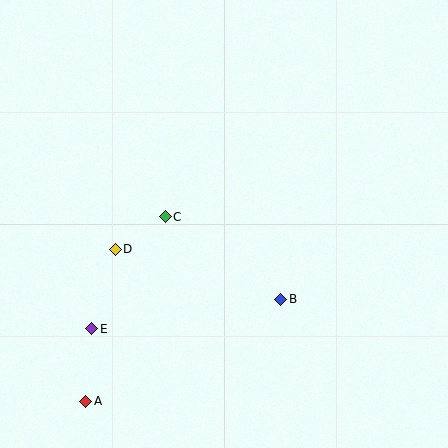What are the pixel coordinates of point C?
Point C is at (165, 217).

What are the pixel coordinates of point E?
Point E is at (92, 329).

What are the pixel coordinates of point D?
Point D is at (115, 249).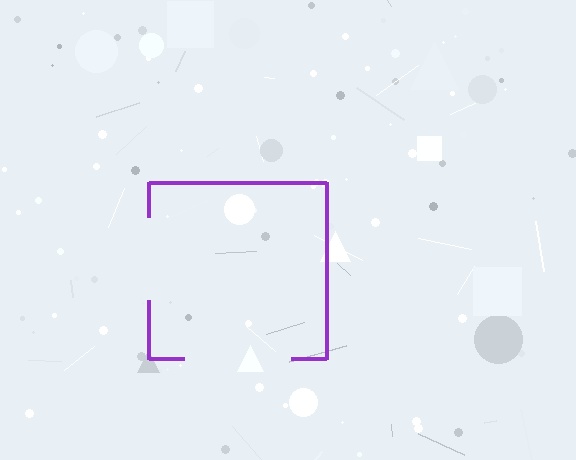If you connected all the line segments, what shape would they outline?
They would outline a square.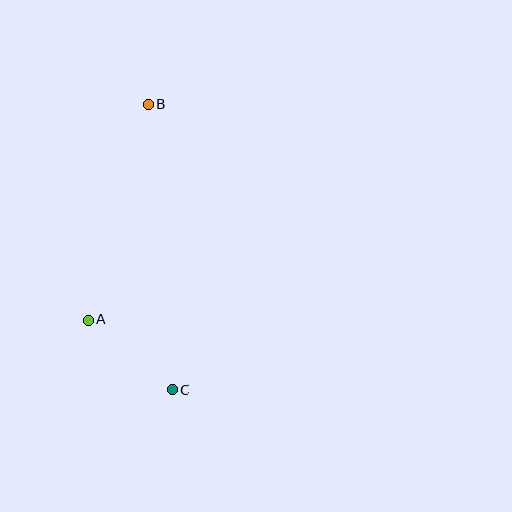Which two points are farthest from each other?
Points B and C are farthest from each other.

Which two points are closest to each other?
Points A and C are closest to each other.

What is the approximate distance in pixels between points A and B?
The distance between A and B is approximately 224 pixels.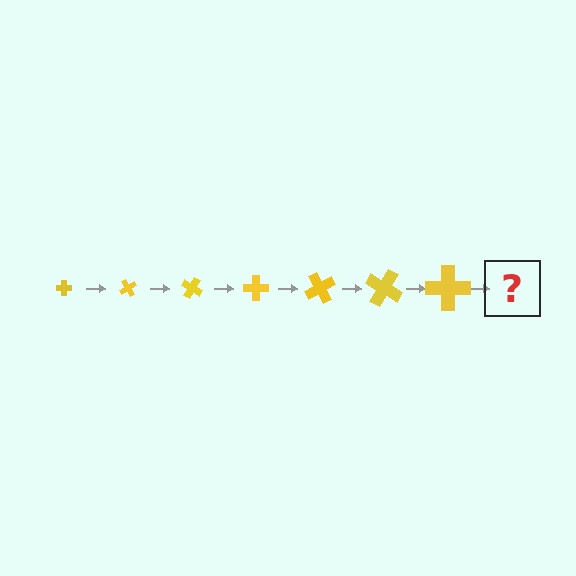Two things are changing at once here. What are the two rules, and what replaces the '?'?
The two rules are that the cross grows larger each step and it rotates 60 degrees each step. The '?' should be a cross, larger than the previous one and rotated 420 degrees from the start.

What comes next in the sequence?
The next element should be a cross, larger than the previous one and rotated 420 degrees from the start.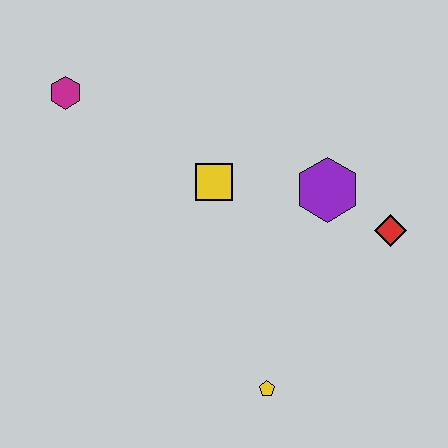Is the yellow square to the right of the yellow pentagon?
No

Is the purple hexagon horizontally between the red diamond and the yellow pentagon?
Yes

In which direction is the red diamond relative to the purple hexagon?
The red diamond is to the right of the purple hexagon.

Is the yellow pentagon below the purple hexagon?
Yes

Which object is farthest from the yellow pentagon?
The magenta hexagon is farthest from the yellow pentagon.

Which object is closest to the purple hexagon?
The red diamond is closest to the purple hexagon.